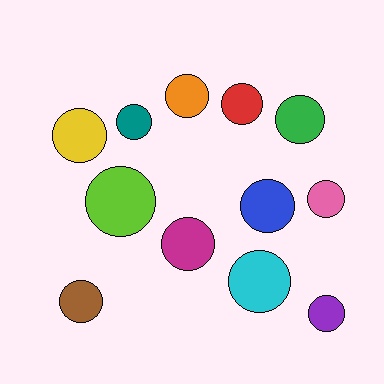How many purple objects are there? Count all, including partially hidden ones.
There is 1 purple object.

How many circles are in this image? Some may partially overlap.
There are 12 circles.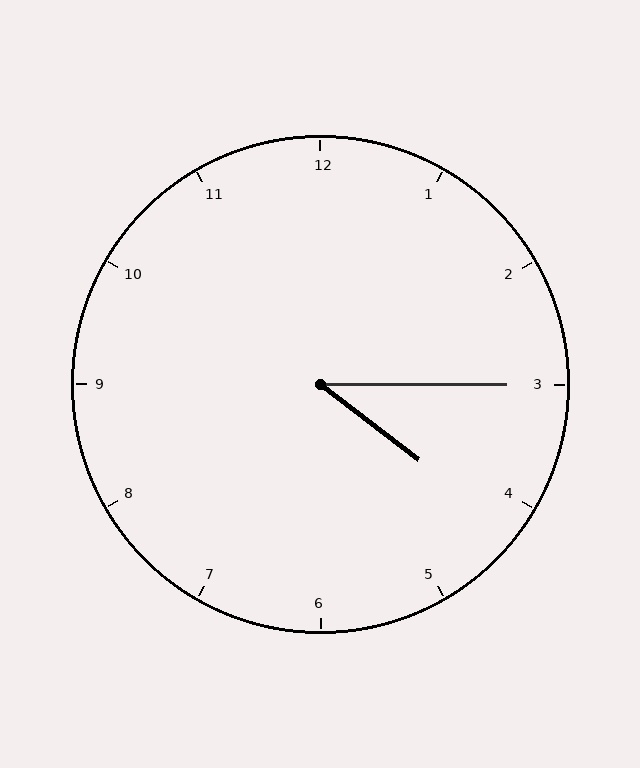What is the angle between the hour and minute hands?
Approximately 38 degrees.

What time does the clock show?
4:15.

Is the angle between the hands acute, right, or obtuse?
It is acute.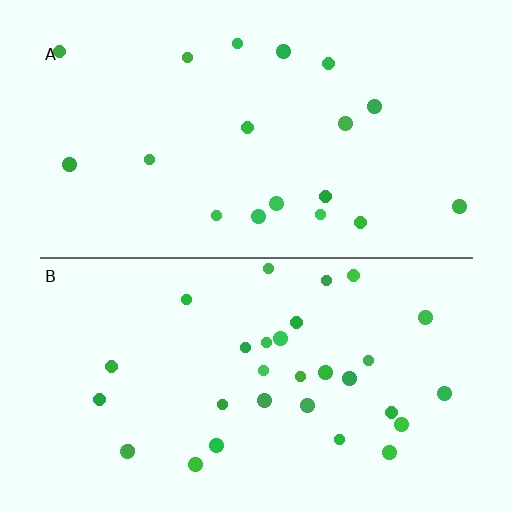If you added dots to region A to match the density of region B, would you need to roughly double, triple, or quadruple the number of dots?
Approximately double.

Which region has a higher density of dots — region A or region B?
B (the bottom).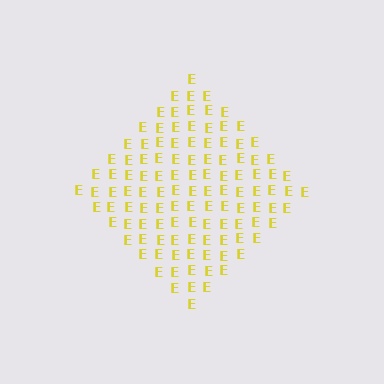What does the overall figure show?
The overall figure shows a diamond.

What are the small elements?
The small elements are letter E's.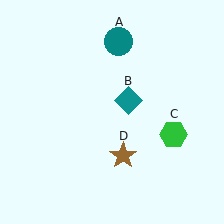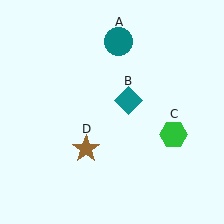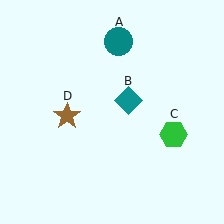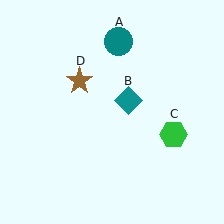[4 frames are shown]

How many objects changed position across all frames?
1 object changed position: brown star (object D).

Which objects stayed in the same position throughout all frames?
Teal circle (object A) and teal diamond (object B) and green hexagon (object C) remained stationary.